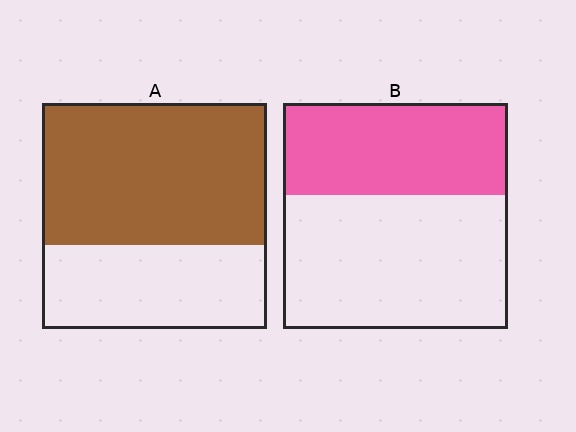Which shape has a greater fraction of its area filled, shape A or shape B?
Shape A.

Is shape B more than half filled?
No.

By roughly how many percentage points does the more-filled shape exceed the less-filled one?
By roughly 20 percentage points (A over B).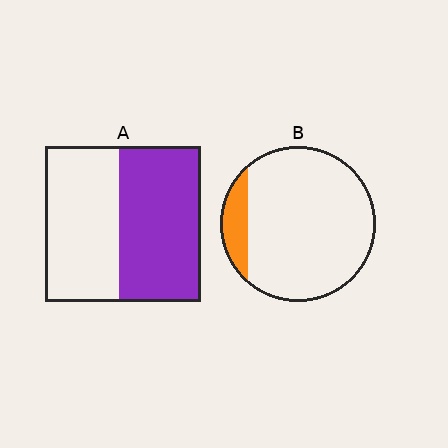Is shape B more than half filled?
No.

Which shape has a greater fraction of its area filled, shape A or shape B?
Shape A.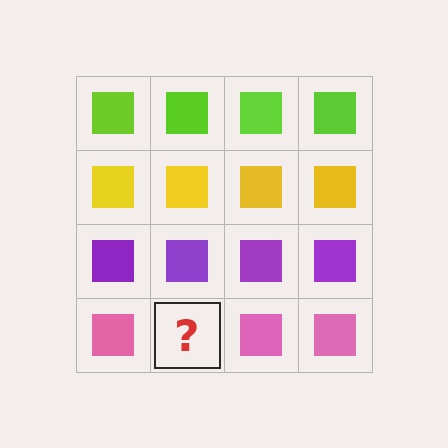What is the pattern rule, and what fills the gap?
The rule is that each row has a consistent color. The gap should be filled with a pink square.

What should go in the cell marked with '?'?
The missing cell should contain a pink square.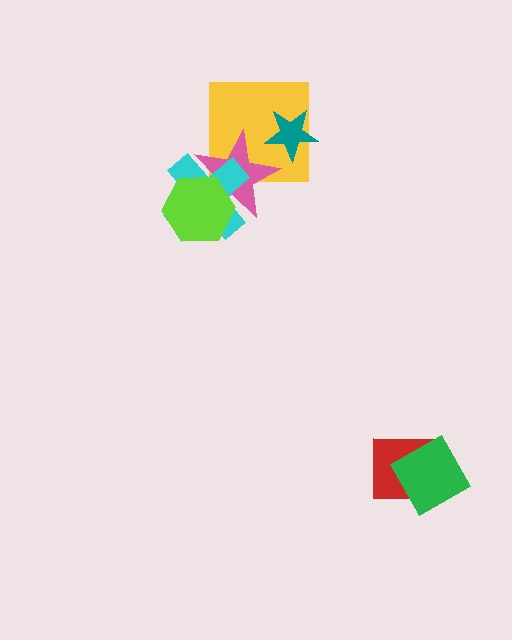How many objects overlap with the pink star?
3 objects overlap with the pink star.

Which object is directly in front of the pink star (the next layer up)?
The cyan cross is directly in front of the pink star.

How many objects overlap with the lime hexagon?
2 objects overlap with the lime hexagon.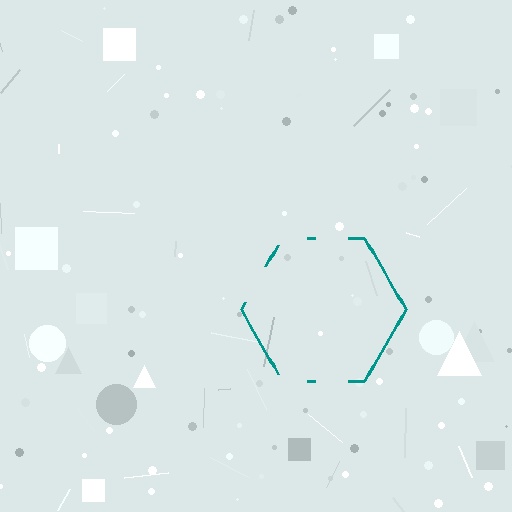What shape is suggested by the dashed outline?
The dashed outline suggests a hexagon.